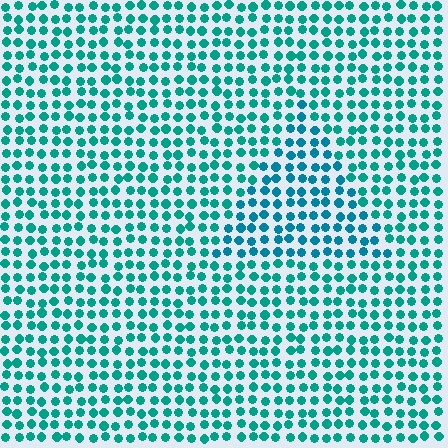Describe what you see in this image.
The image is filled with small teal elements in a uniform arrangement. A triangle-shaped region is visible where the elements are tinted to a slightly different hue, forming a subtle color boundary.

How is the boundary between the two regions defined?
The boundary is defined purely by a slight shift in hue (about 21 degrees). Spacing, size, and orientation are identical on both sides.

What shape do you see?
I see a triangle.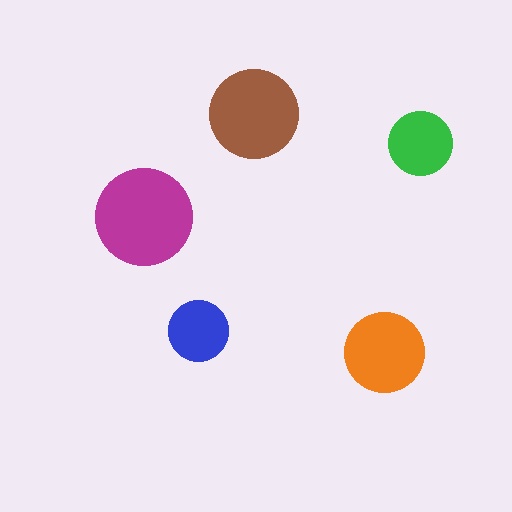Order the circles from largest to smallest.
the magenta one, the brown one, the orange one, the green one, the blue one.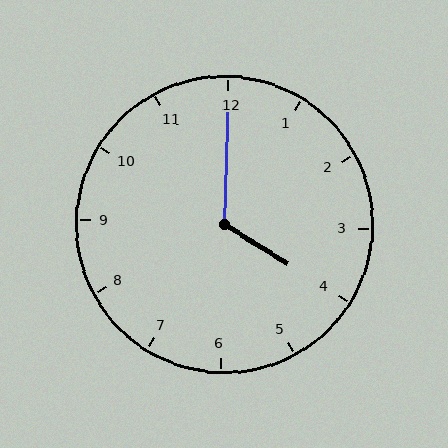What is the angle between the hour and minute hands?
Approximately 120 degrees.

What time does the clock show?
4:00.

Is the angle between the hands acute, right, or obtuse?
It is obtuse.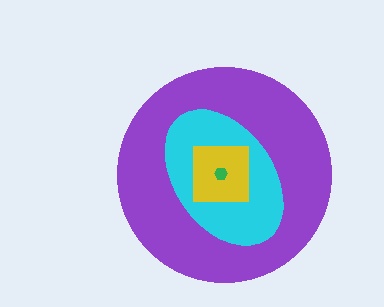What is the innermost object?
The green hexagon.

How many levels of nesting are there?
4.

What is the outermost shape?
The purple circle.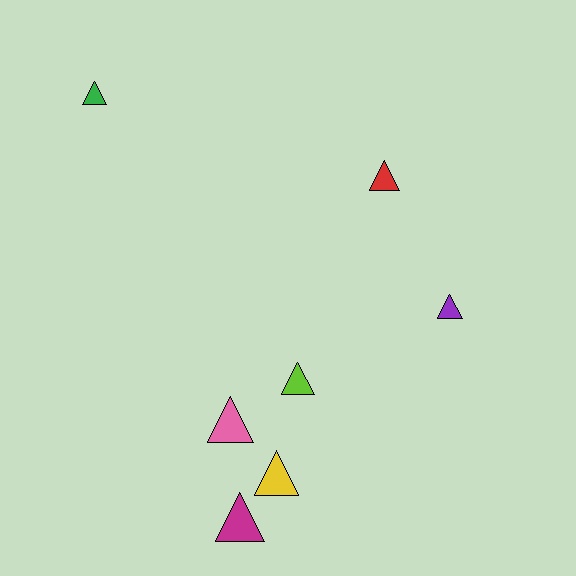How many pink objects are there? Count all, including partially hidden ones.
There is 1 pink object.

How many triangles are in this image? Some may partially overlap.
There are 7 triangles.